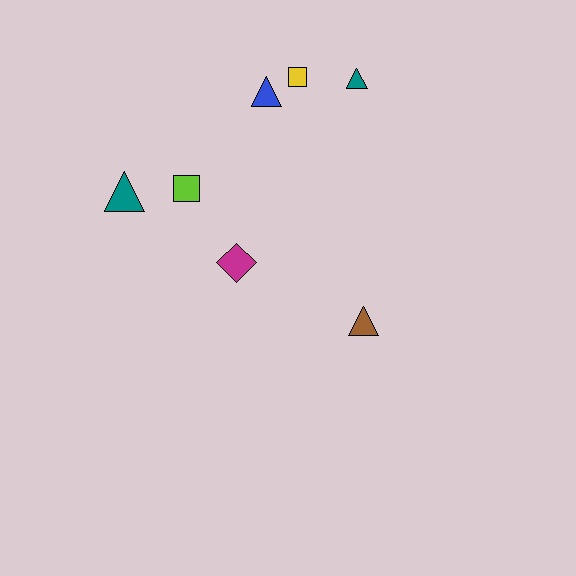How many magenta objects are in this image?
There is 1 magenta object.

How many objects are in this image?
There are 7 objects.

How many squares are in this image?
There are 2 squares.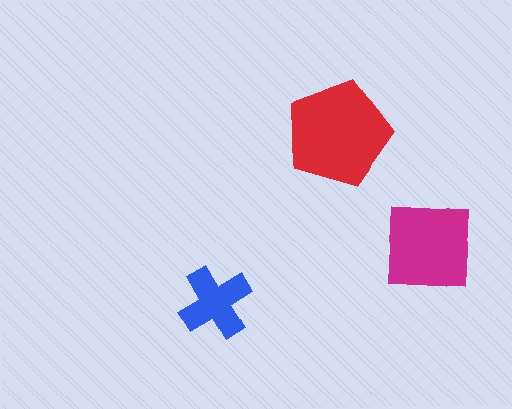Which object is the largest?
The red pentagon.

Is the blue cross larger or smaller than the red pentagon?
Smaller.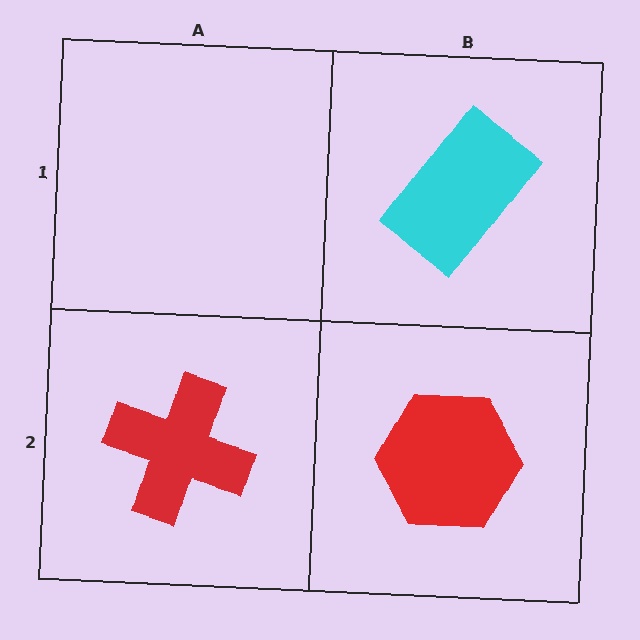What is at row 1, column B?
A cyan rectangle.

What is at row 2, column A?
A red cross.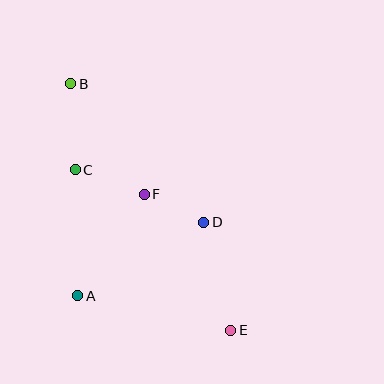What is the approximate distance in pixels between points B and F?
The distance between B and F is approximately 133 pixels.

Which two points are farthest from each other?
Points B and E are farthest from each other.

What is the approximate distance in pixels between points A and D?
The distance between A and D is approximately 145 pixels.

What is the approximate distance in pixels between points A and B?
The distance between A and B is approximately 212 pixels.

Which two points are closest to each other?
Points D and F are closest to each other.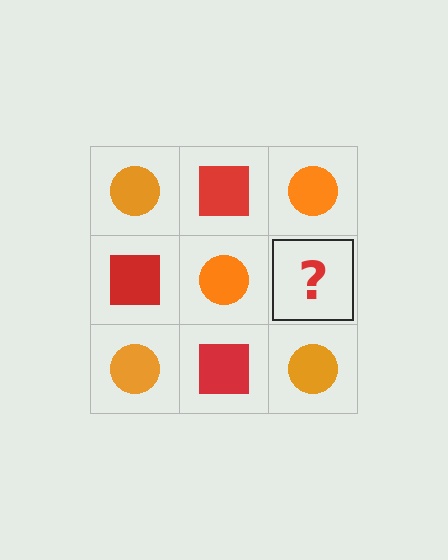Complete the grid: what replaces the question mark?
The question mark should be replaced with a red square.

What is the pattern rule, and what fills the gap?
The rule is that it alternates orange circle and red square in a checkerboard pattern. The gap should be filled with a red square.